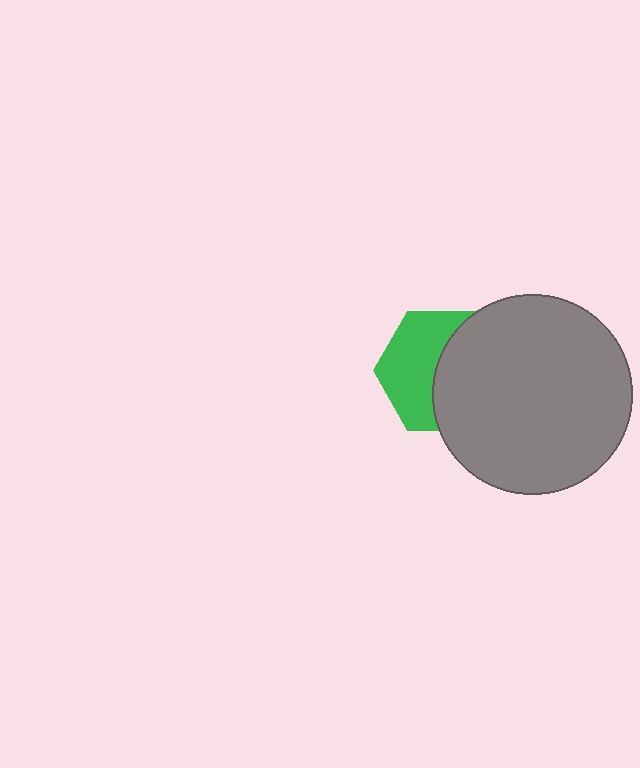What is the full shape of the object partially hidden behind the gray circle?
The partially hidden object is a green hexagon.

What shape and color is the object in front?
The object in front is a gray circle.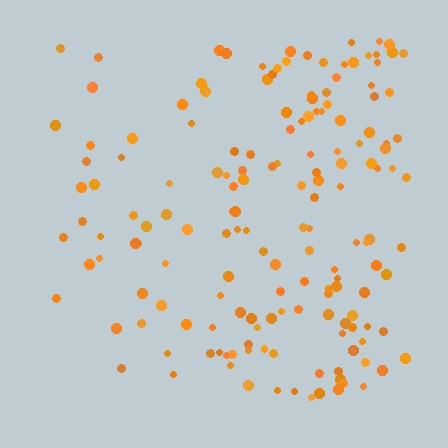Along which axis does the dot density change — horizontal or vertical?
Horizontal.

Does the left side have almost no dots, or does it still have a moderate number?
Still a moderate number, just noticeably fewer than the right.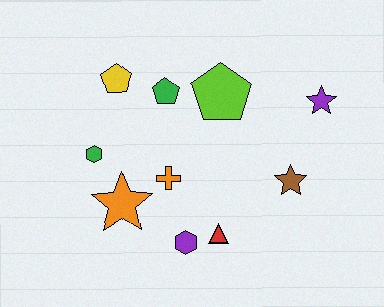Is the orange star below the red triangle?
No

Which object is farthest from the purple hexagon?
The purple star is farthest from the purple hexagon.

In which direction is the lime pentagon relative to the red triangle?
The lime pentagon is above the red triangle.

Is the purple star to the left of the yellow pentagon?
No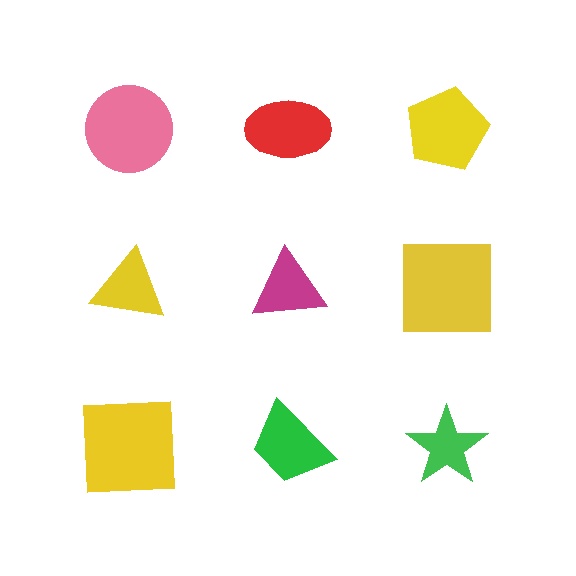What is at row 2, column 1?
A yellow triangle.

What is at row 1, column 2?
A red ellipse.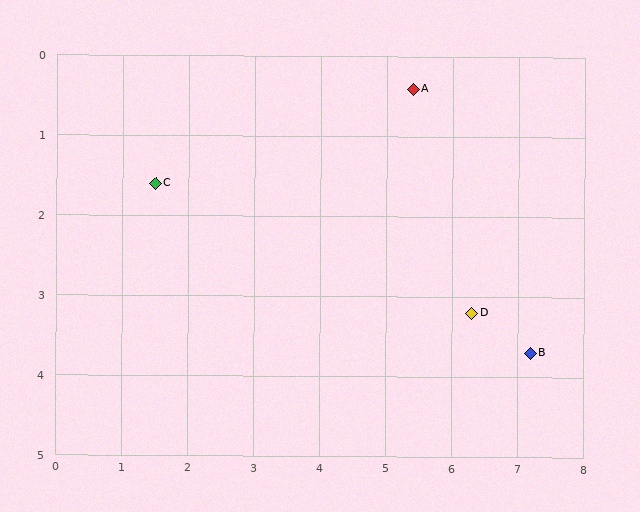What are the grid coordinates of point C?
Point C is at approximately (1.5, 1.6).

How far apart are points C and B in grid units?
Points C and B are about 6.1 grid units apart.